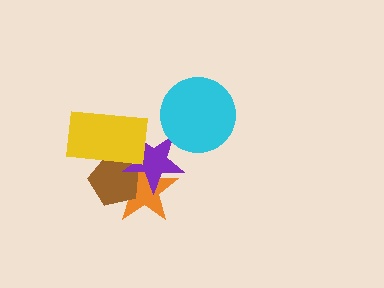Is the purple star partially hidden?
Yes, it is partially covered by another shape.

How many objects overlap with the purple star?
3 objects overlap with the purple star.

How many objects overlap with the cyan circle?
0 objects overlap with the cyan circle.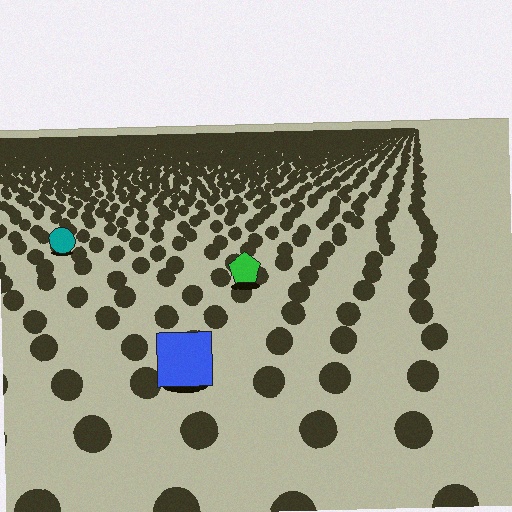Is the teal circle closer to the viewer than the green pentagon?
No. The green pentagon is closer — you can tell from the texture gradient: the ground texture is coarser near it.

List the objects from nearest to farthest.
From nearest to farthest: the blue square, the green pentagon, the teal circle.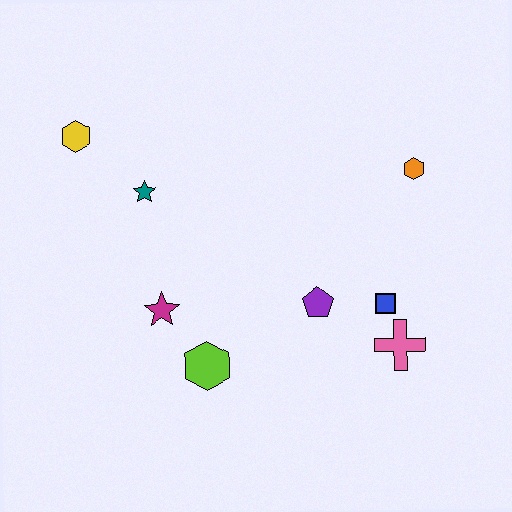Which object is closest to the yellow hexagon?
The teal star is closest to the yellow hexagon.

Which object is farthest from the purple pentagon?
The yellow hexagon is farthest from the purple pentagon.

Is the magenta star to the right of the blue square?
No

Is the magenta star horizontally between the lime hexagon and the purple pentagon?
No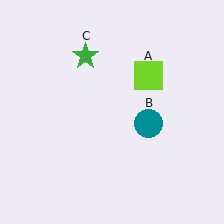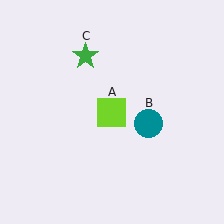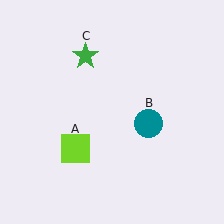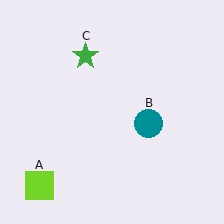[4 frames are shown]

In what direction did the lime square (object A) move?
The lime square (object A) moved down and to the left.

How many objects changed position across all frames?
1 object changed position: lime square (object A).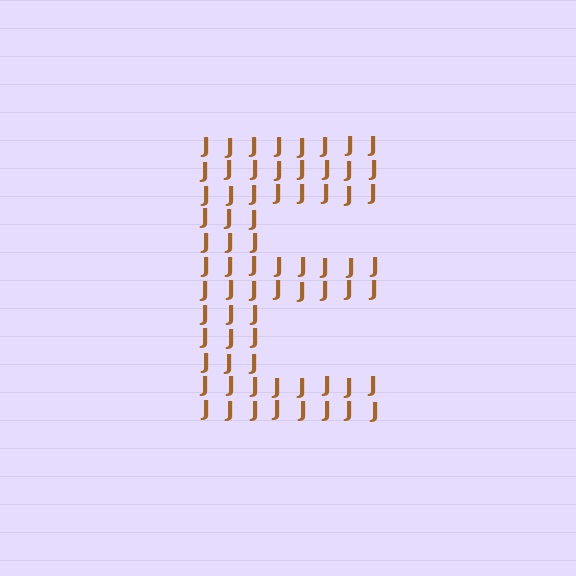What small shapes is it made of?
It is made of small letter J's.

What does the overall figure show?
The overall figure shows the letter E.